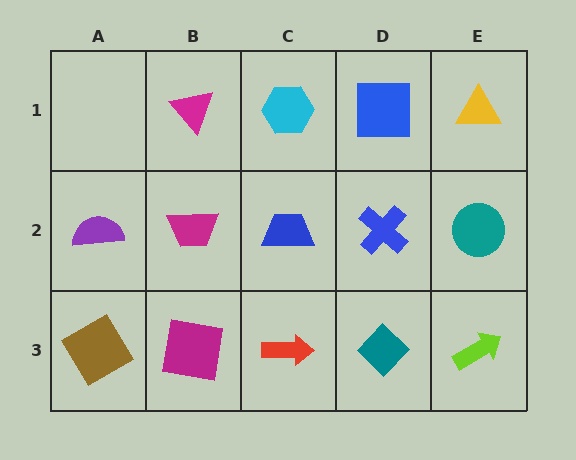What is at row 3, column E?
A lime arrow.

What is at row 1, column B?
A magenta triangle.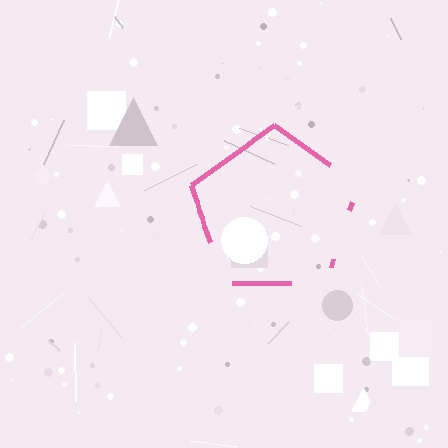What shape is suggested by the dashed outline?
The dashed outline suggests a pentagon.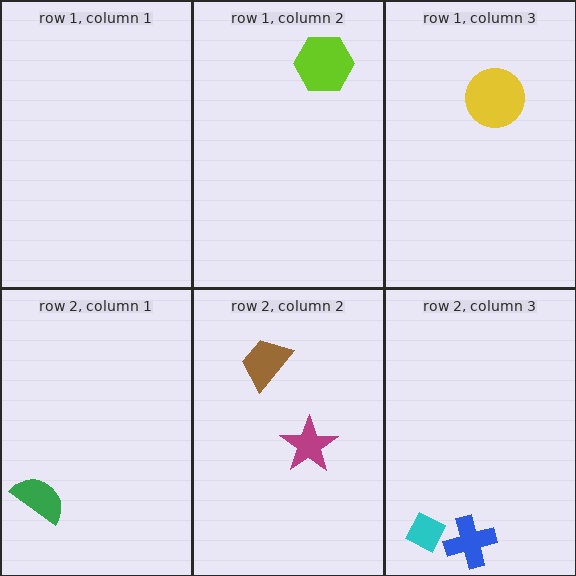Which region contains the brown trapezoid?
The row 2, column 2 region.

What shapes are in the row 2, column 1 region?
The green semicircle.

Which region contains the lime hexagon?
The row 1, column 2 region.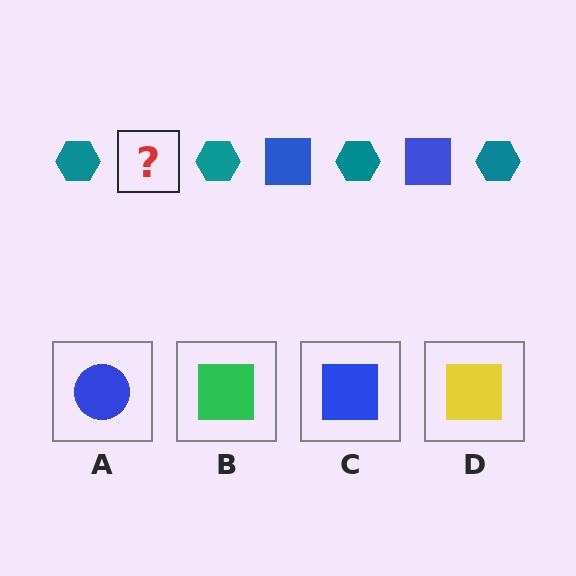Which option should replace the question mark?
Option C.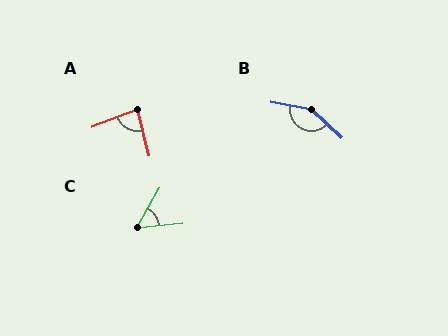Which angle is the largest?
B, at approximately 148 degrees.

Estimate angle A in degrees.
Approximately 83 degrees.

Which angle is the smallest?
C, at approximately 55 degrees.